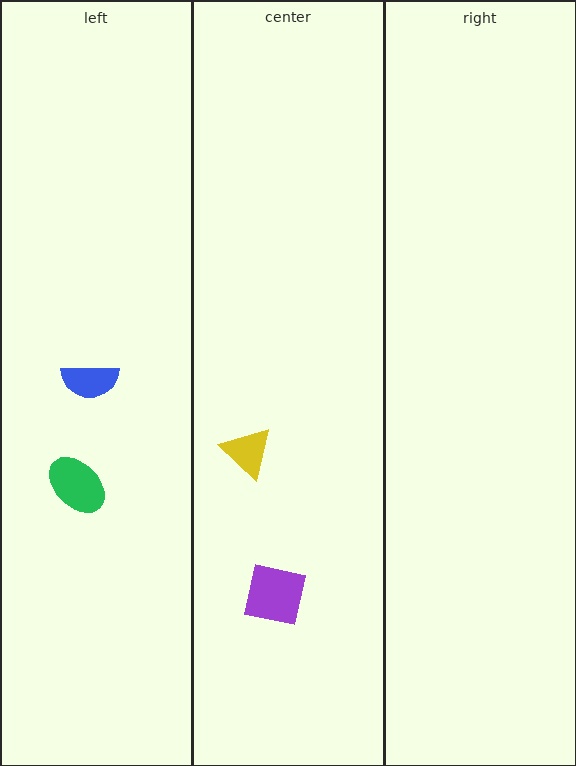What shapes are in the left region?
The blue semicircle, the green ellipse.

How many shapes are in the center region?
2.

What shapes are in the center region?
The yellow triangle, the purple square.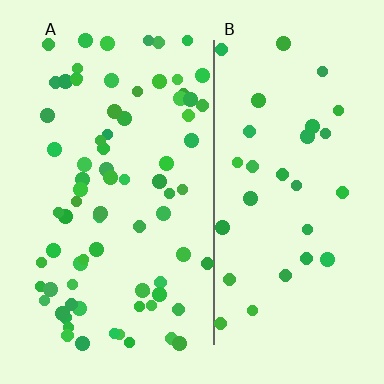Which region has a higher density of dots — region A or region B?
A (the left).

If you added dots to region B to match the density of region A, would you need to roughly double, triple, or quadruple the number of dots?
Approximately double.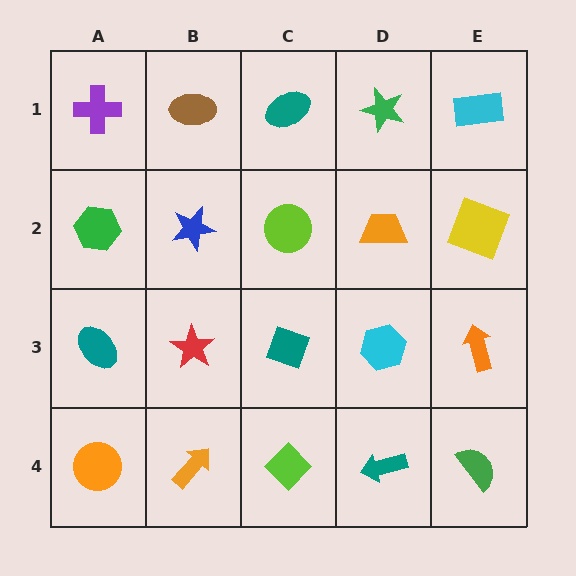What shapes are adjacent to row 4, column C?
A teal diamond (row 3, column C), an orange arrow (row 4, column B), a teal arrow (row 4, column D).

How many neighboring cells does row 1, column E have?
2.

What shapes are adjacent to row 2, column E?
A cyan rectangle (row 1, column E), an orange arrow (row 3, column E), an orange trapezoid (row 2, column D).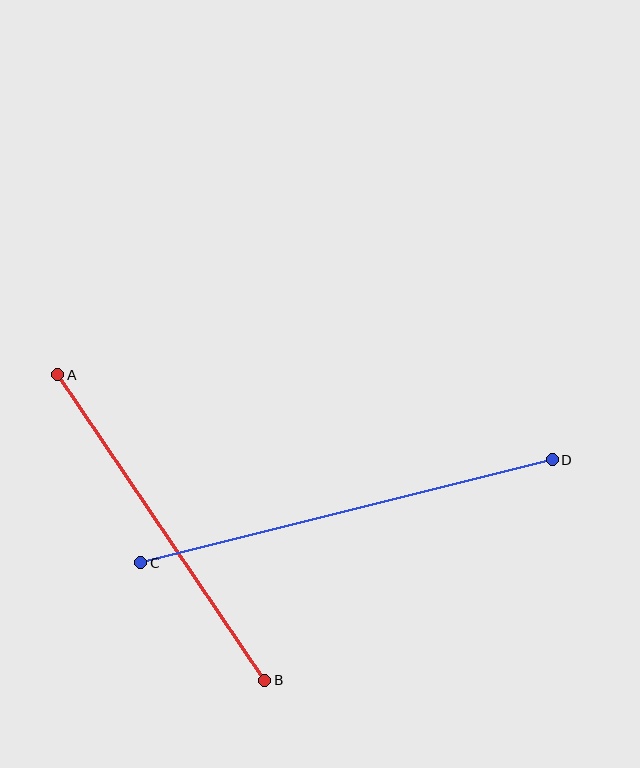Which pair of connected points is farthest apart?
Points C and D are farthest apart.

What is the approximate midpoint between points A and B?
The midpoint is at approximately (161, 528) pixels.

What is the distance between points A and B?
The distance is approximately 369 pixels.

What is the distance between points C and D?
The distance is approximately 424 pixels.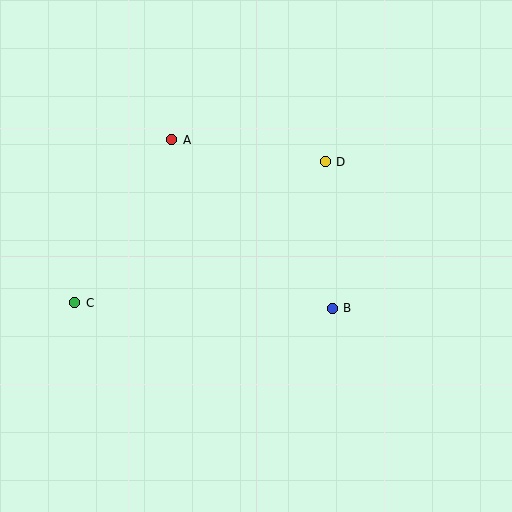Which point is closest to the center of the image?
Point B at (332, 308) is closest to the center.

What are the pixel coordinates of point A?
Point A is at (172, 140).